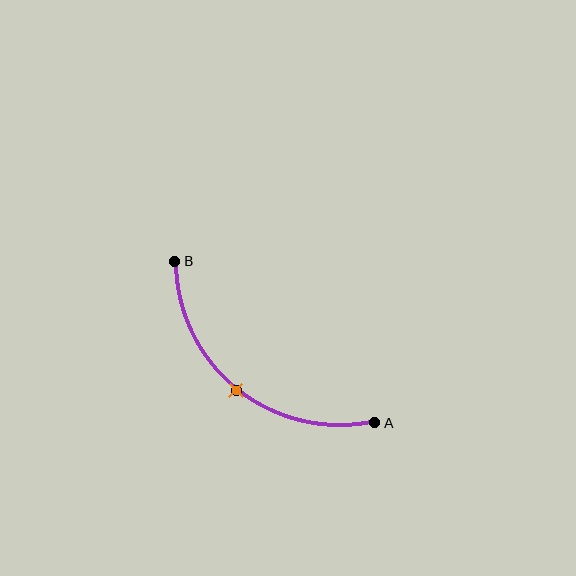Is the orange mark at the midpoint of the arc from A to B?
Yes. The orange mark lies on the arc at equal arc-length from both A and B — it is the arc midpoint.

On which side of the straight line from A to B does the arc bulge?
The arc bulges below and to the left of the straight line connecting A and B.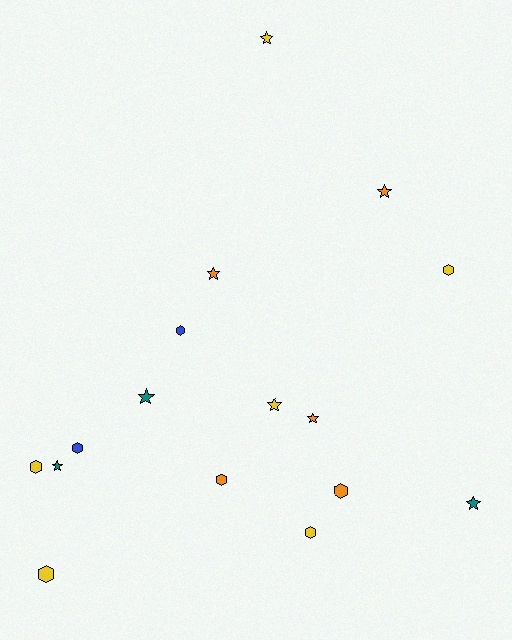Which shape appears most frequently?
Star, with 8 objects.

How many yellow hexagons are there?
There are 4 yellow hexagons.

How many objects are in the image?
There are 16 objects.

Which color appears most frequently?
Yellow, with 6 objects.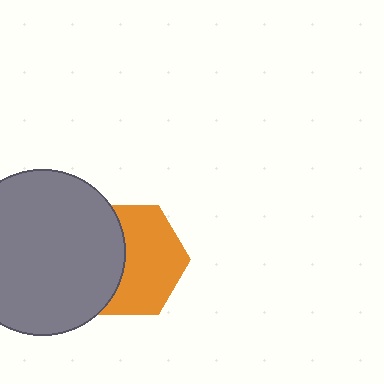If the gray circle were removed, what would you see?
You would see the complete orange hexagon.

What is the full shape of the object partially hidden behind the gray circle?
The partially hidden object is an orange hexagon.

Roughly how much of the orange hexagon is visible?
About half of it is visible (roughly 59%).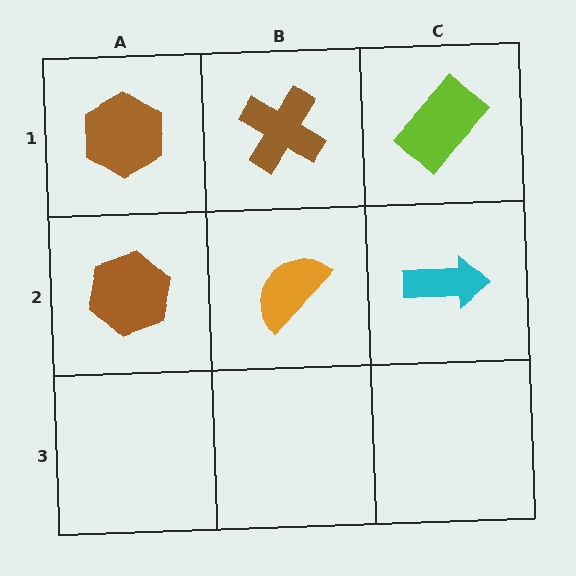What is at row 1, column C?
A lime rectangle.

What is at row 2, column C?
A cyan arrow.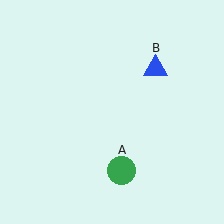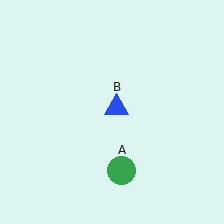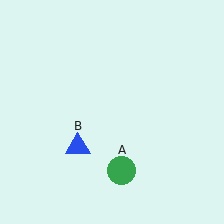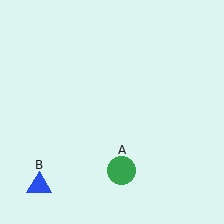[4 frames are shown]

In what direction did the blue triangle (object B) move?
The blue triangle (object B) moved down and to the left.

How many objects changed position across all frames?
1 object changed position: blue triangle (object B).